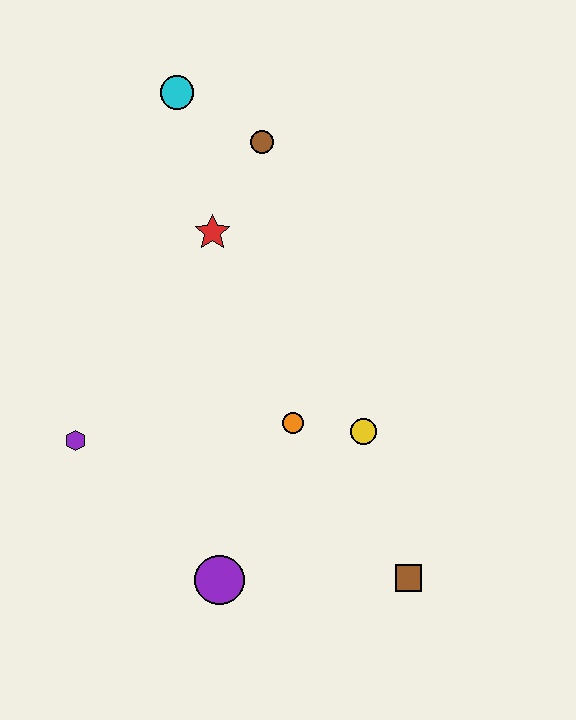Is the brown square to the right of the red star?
Yes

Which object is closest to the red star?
The brown circle is closest to the red star.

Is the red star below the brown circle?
Yes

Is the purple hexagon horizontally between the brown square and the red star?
No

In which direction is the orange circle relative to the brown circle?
The orange circle is below the brown circle.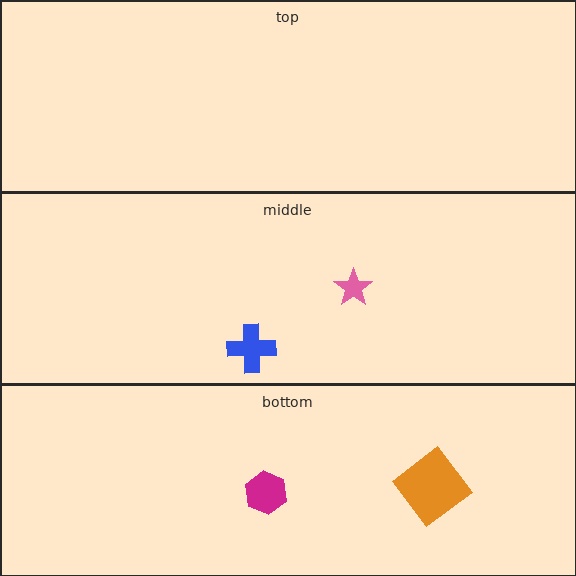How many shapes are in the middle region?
2.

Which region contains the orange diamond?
The bottom region.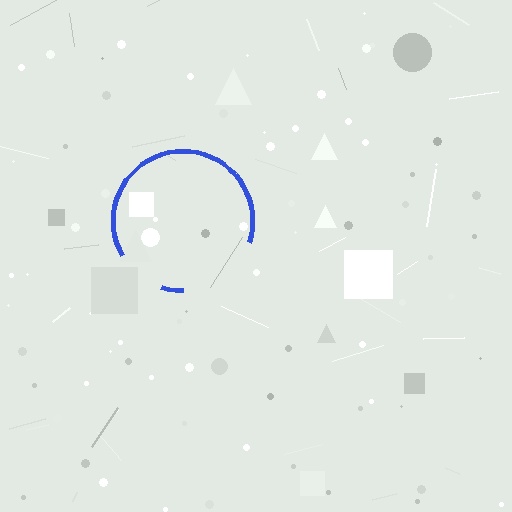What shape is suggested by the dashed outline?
The dashed outline suggests a circle.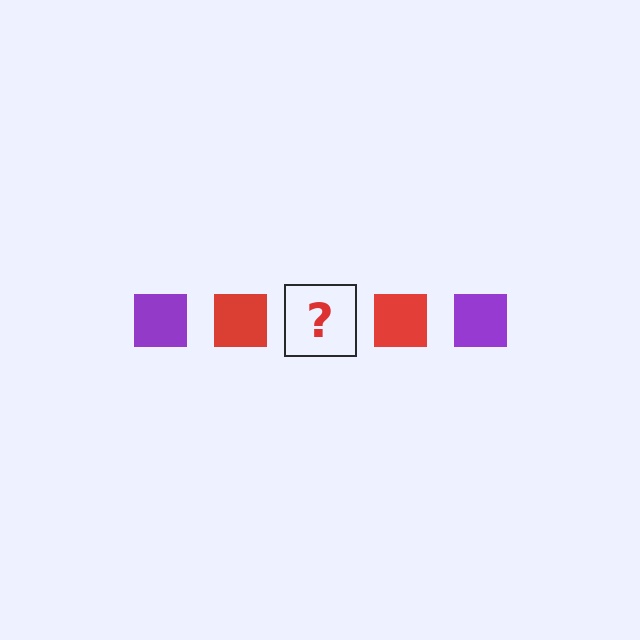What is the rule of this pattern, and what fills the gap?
The rule is that the pattern cycles through purple, red squares. The gap should be filled with a purple square.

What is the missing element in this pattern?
The missing element is a purple square.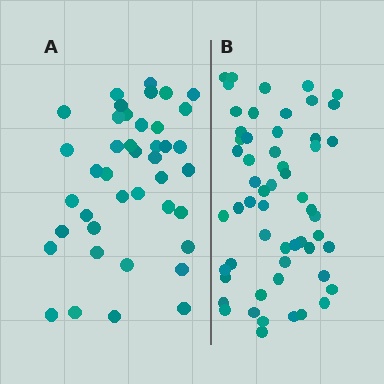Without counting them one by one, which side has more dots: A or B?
Region B (the right region) has more dots.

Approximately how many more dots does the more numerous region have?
Region B has approximately 15 more dots than region A.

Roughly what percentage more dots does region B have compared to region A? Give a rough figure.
About 35% more.